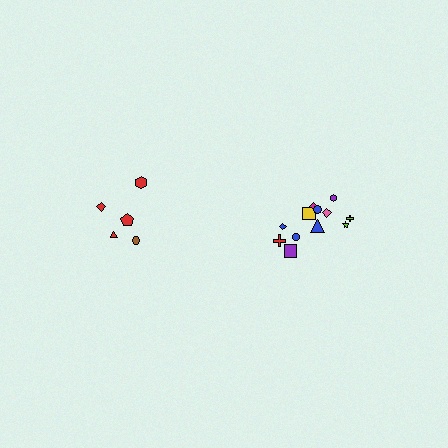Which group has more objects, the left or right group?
The right group.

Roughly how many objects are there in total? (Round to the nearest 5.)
Roughly 15 objects in total.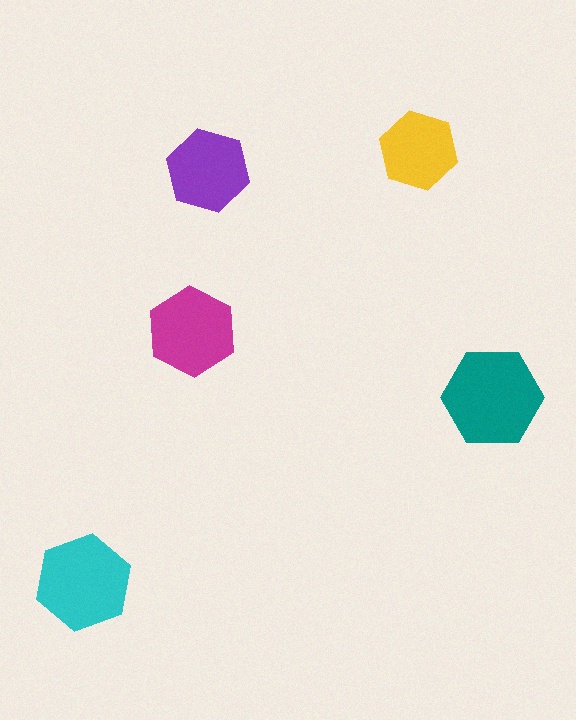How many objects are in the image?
There are 5 objects in the image.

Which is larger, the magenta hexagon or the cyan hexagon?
The cyan one.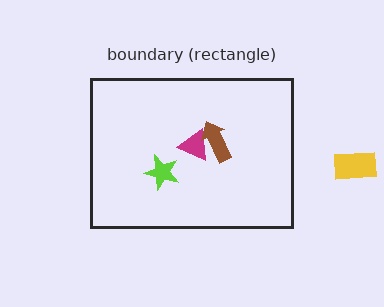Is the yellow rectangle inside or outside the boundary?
Outside.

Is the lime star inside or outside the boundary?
Inside.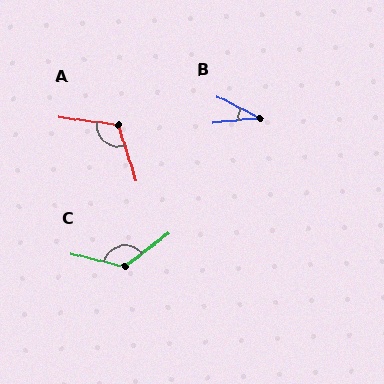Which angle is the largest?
C, at approximately 129 degrees.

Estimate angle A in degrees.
Approximately 116 degrees.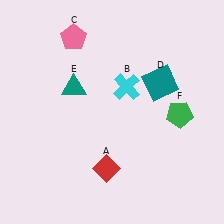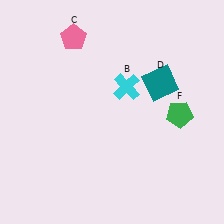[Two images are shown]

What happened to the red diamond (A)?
The red diamond (A) was removed in Image 2. It was in the bottom-left area of Image 1.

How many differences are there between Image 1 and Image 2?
There are 2 differences between the two images.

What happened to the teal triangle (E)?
The teal triangle (E) was removed in Image 2. It was in the top-left area of Image 1.